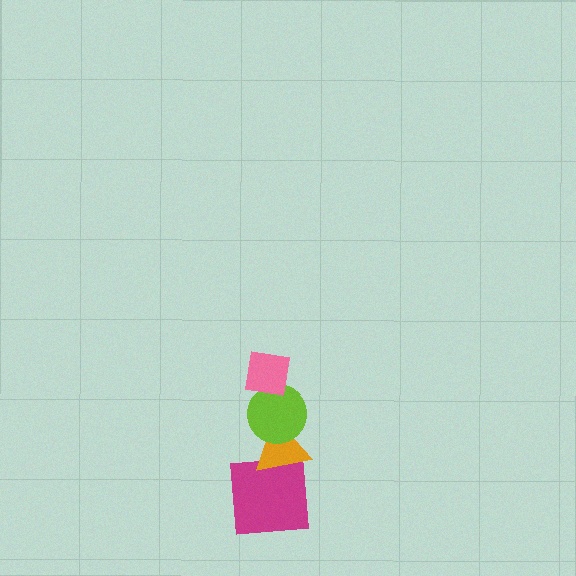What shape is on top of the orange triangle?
The lime circle is on top of the orange triangle.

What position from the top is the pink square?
The pink square is 1st from the top.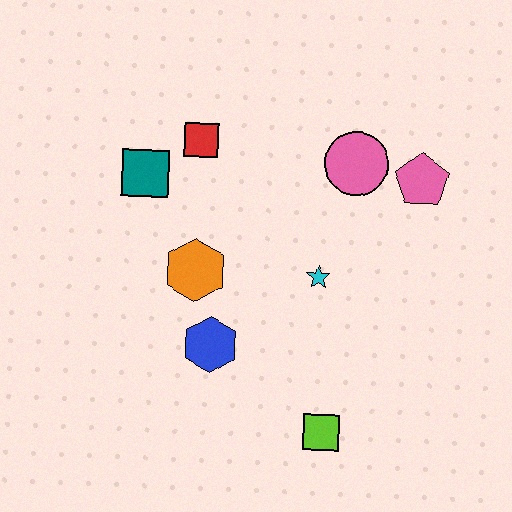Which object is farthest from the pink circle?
The lime square is farthest from the pink circle.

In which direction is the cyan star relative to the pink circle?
The cyan star is below the pink circle.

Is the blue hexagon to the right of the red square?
Yes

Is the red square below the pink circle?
No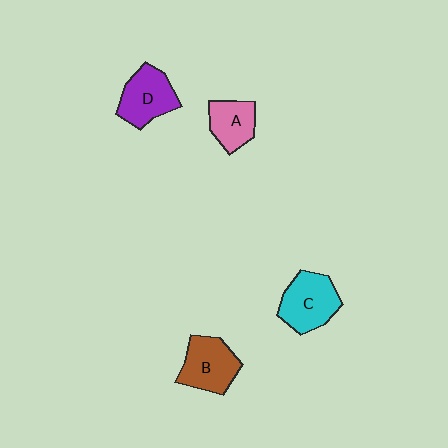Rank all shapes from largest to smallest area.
From largest to smallest: C (cyan), B (brown), D (purple), A (pink).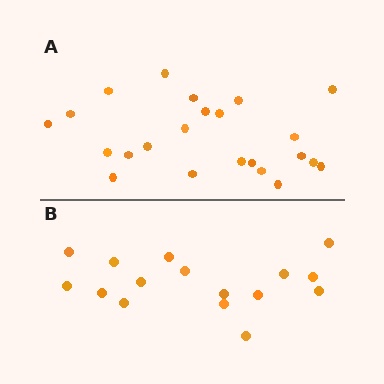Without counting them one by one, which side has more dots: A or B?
Region A (the top region) has more dots.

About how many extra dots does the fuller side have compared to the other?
Region A has roughly 8 or so more dots than region B.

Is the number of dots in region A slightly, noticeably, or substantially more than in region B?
Region A has noticeably more, but not dramatically so. The ratio is roughly 1.4 to 1.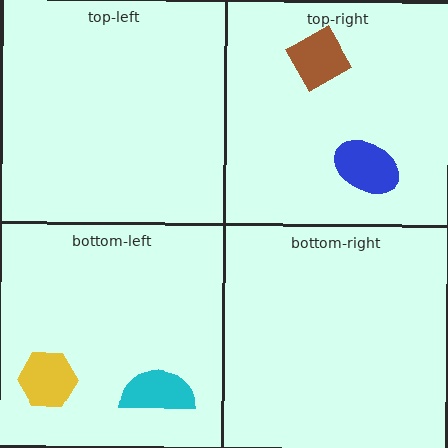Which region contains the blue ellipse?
The top-right region.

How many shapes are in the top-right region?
2.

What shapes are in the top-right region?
The blue ellipse, the brown diamond.